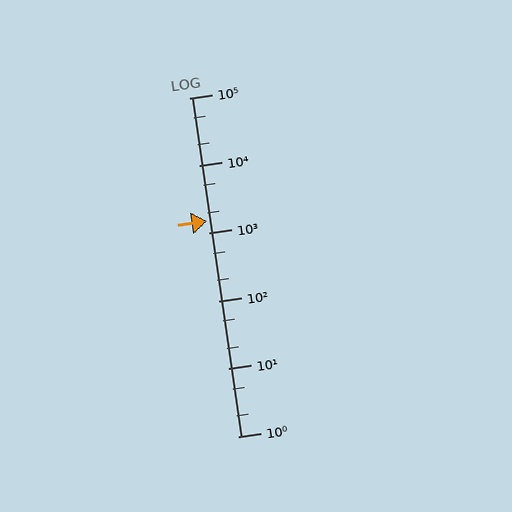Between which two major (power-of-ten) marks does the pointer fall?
The pointer is between 1000 and 10000.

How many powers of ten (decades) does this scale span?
The scale spans 5 decades, from 1 to 100000.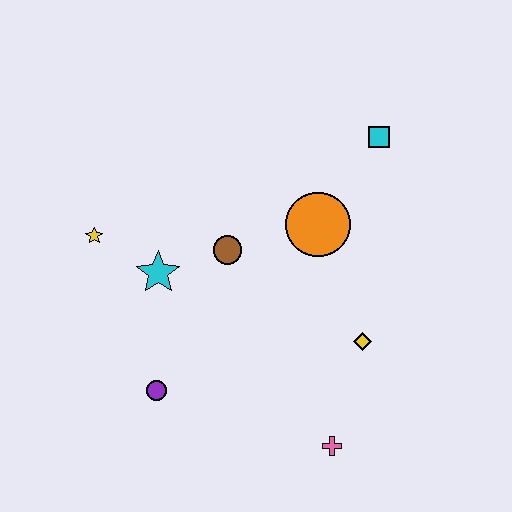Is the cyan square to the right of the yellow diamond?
Yes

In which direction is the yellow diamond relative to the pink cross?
The yellow diamond is above the pink cross.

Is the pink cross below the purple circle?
Yes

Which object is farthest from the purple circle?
The cyan square is farthest from the purple circle.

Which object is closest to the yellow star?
The cyan star is closest to the yellow star.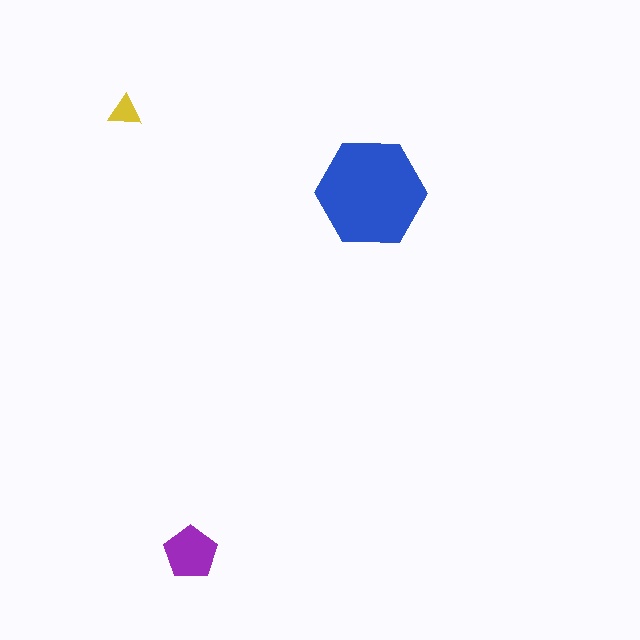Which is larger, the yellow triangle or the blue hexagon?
The blue hexagon.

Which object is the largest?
The blue hexagon.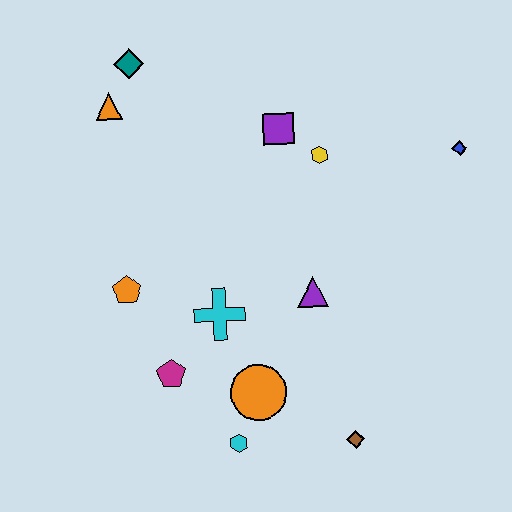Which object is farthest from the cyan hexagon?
The teal diamond is farthest from the cyan hexagon.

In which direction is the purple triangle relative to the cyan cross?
The purple triangle is to the right of the cyan cross.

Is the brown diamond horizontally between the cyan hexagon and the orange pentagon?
No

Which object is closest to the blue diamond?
The yellow hexagon is closest to the blue diamond.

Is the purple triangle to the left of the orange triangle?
No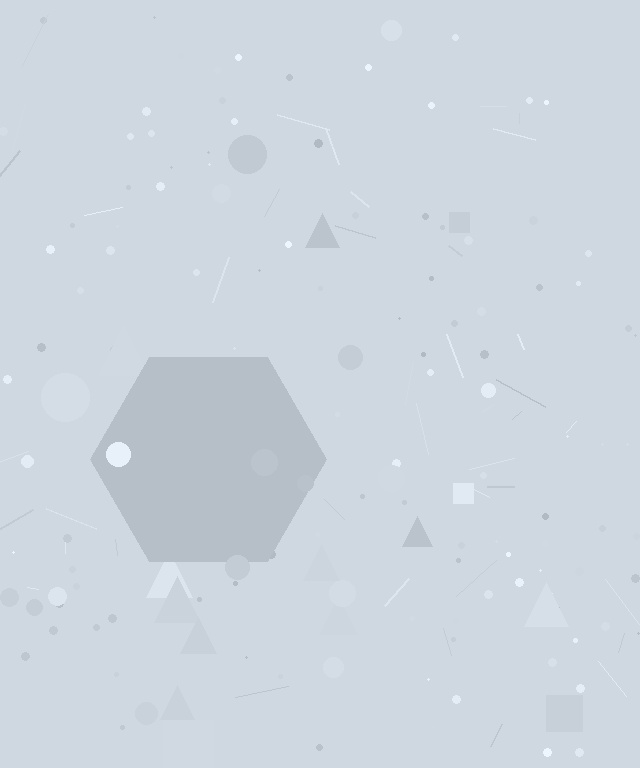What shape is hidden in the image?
A hexagon is hidden in the image.